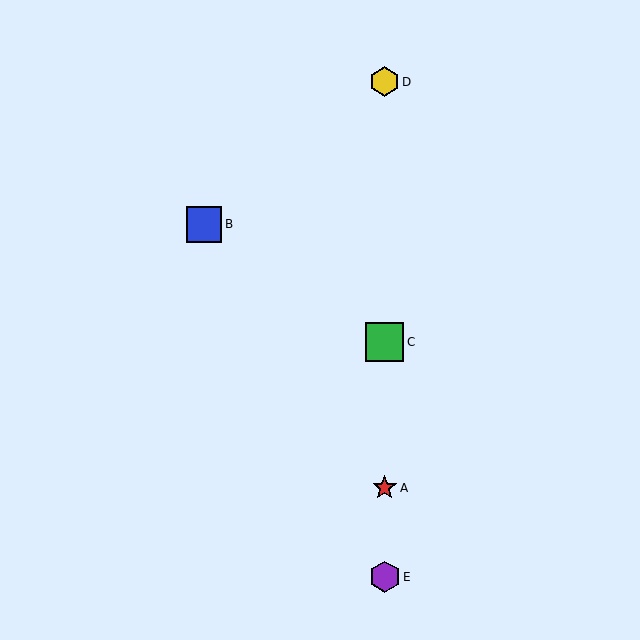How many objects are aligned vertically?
4 objects (A, C, D, E) are aligned vertically.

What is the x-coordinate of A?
Object A is at x≈385.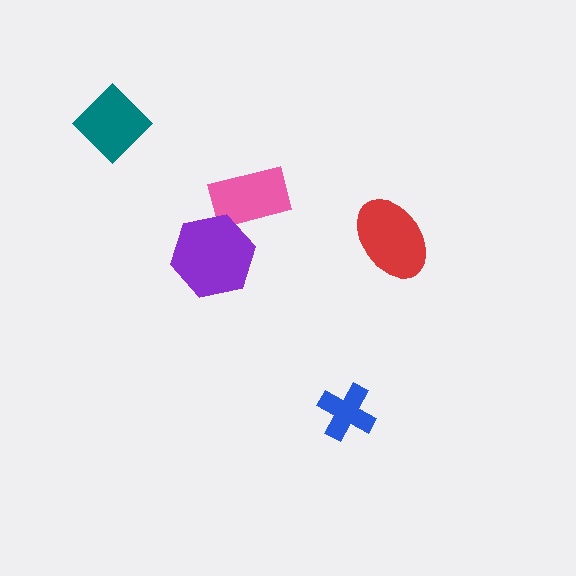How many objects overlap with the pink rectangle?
1 object overlaps with the pink rectangle.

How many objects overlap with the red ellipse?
0 objects overlap with the red ellipse.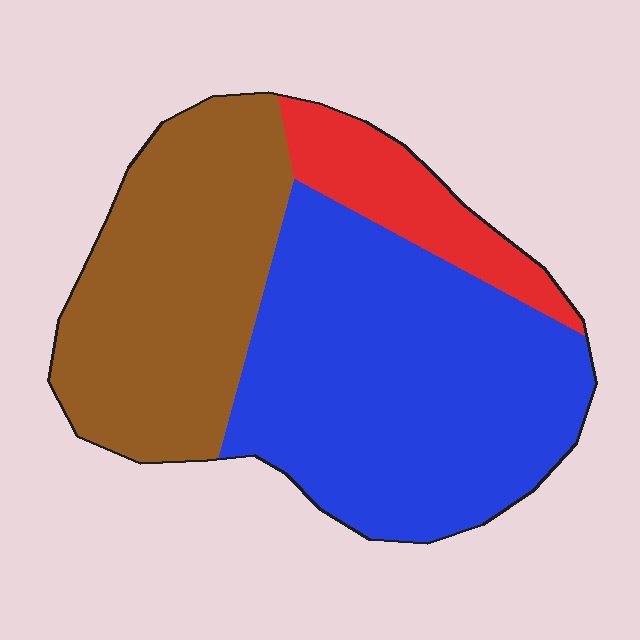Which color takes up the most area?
Blue, at roughly 50%.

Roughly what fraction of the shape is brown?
Brown takes up about three eighths (3/8) of the shape.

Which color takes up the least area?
Red, at roughly 15%.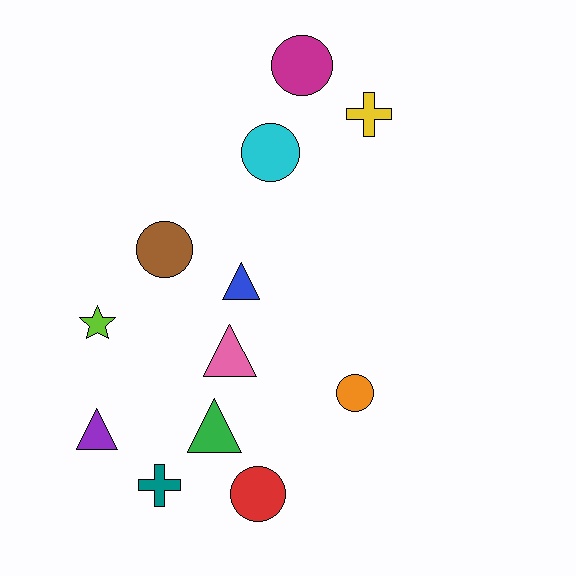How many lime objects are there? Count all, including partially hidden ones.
There is 1 lime object.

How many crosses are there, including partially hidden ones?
There are 2 crosses.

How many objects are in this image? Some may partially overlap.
There are 12 objects.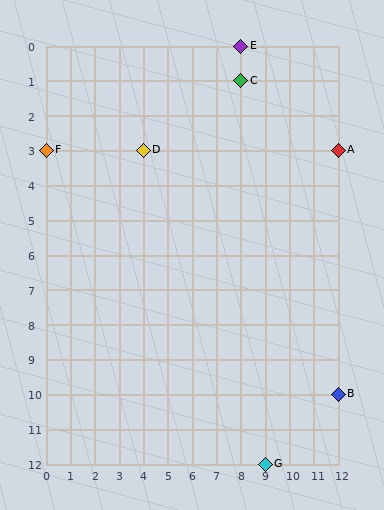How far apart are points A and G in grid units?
Points A and G are 3 columns and 9 rows apart (about 9.5 grid units diagonally).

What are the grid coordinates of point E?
Point E is at grid coordinates (8, 0).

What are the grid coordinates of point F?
Point F is at grid coordinates (0, 3).